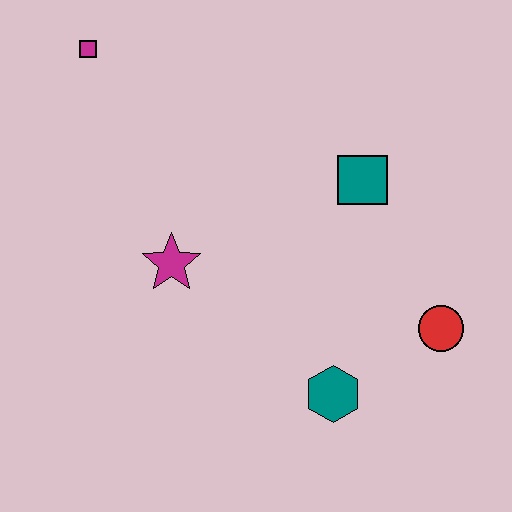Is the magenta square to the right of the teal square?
No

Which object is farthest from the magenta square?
The red circle is farthest from the magenta square.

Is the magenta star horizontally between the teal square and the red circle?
No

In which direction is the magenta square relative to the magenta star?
The magenta square is above the magenta star.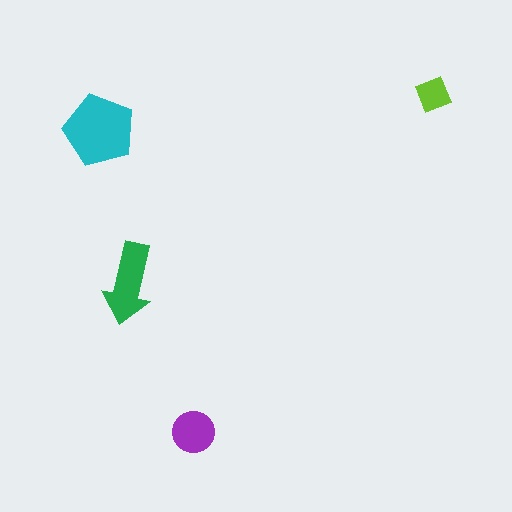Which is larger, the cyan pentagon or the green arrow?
The cyan pentagon.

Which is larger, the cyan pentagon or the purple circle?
The cyan pentagon.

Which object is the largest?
The cyan pentagon.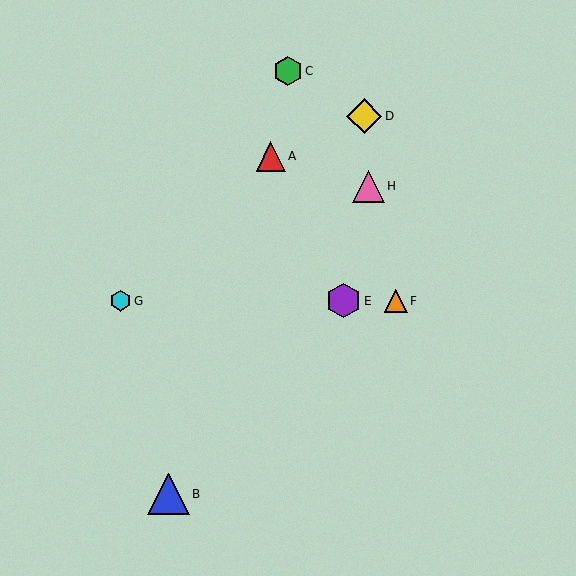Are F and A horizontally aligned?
No, F is at y≈301 and A is at y≈156.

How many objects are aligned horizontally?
3 objects (E, F, G) are aligned horizontally.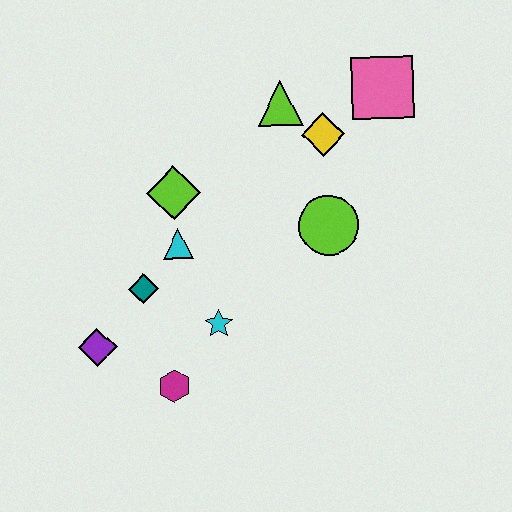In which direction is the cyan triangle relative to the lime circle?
The cyan triangle is to the left of the lime circle.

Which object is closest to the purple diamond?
The teal diamond is closest to the purple diamond.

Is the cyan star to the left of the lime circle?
Yes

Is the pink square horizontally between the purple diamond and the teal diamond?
No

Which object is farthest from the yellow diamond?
The purple diamond is farthest from the yellow diamond.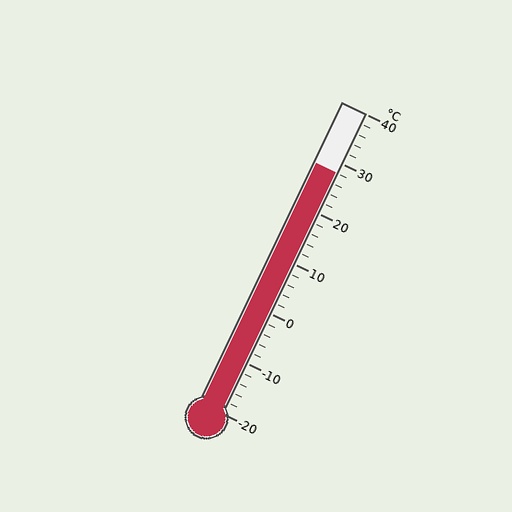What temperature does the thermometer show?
The thermometer shows approximately 28°C.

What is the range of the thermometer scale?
The thermometer scale ranges from -20°C to 40°C.